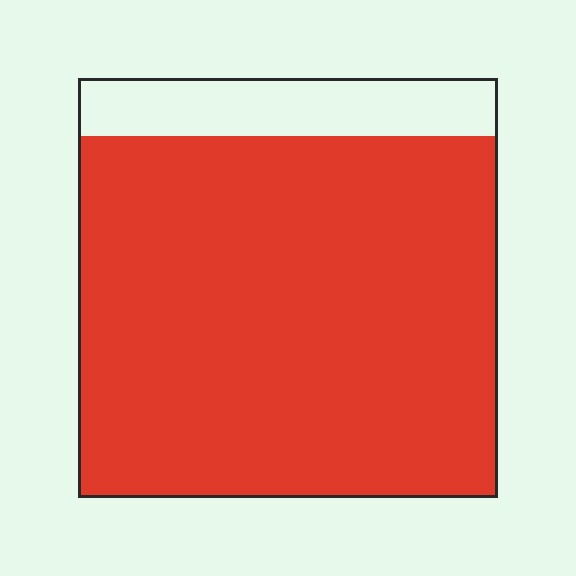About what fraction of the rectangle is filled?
About seven eighths (7/8).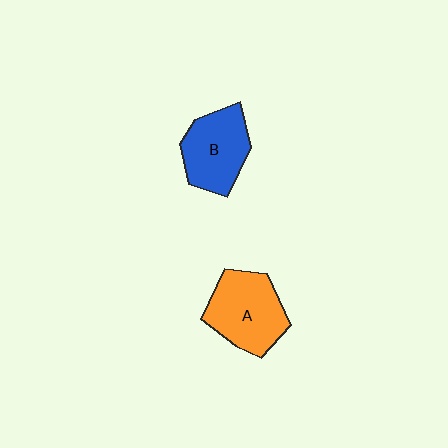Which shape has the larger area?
Shape A (orange).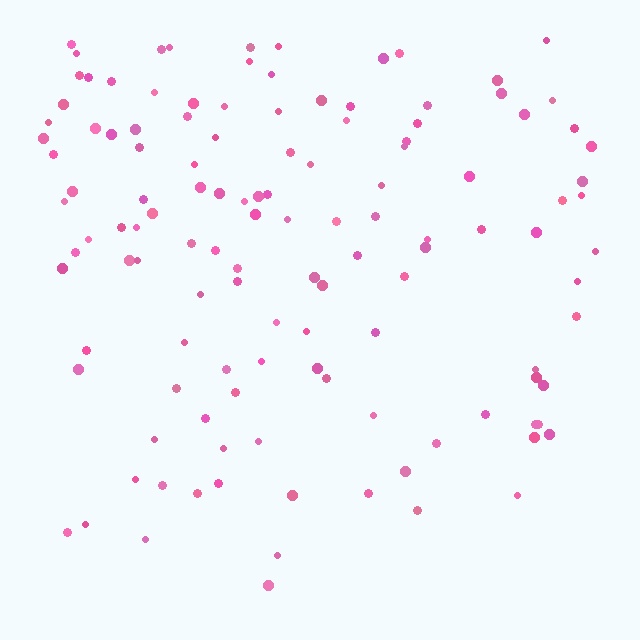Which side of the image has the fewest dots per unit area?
The bottom.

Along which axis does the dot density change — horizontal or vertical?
Vertical.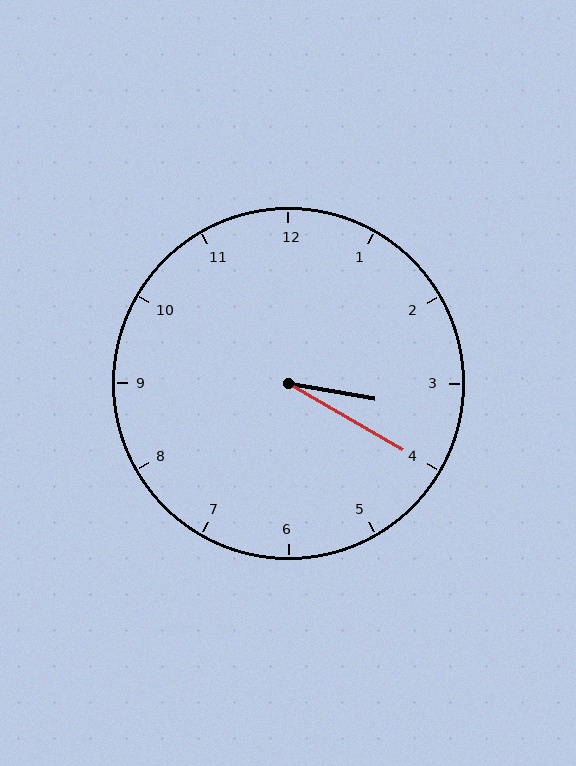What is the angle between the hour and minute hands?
Approximately 20 degrees.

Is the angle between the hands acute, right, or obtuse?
It is acute.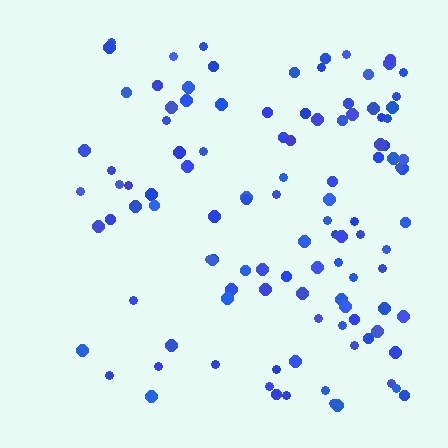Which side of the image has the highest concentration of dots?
The right.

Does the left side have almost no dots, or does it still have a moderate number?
Still a moderate number, just noticeably fewer than the right.